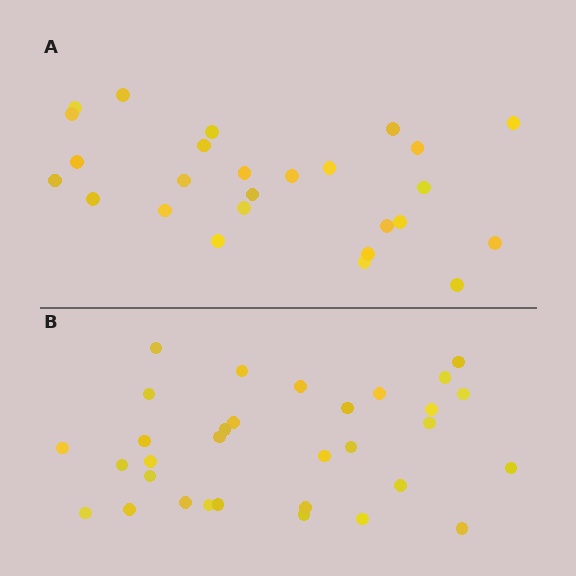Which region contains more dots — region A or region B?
Region B (the bottom region) has more dots.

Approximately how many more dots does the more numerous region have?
Region B has about 6 more dots than region A.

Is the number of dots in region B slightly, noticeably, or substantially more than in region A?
Region B has only slightly more — the two regions are fairly close. The ratio is roughly 1.2 to 1.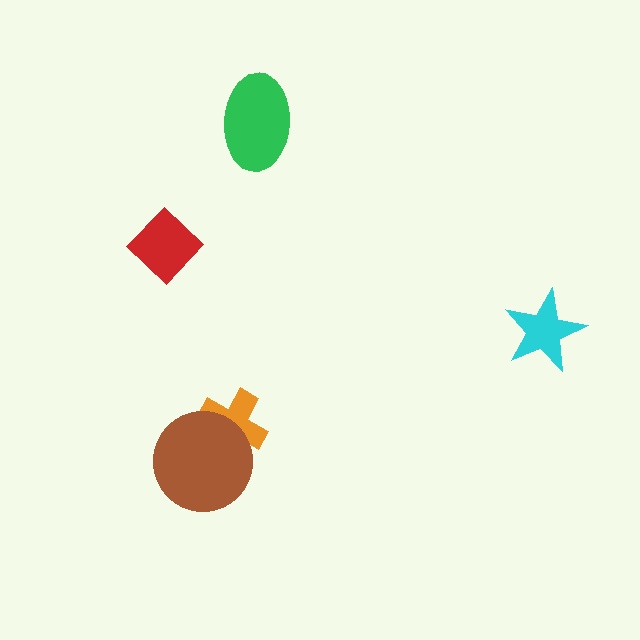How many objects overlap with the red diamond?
0 objects overlap with the red diamond.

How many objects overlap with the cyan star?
0 objects overlap with the cyan star.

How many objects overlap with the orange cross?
1 object overlaps with the orange cross.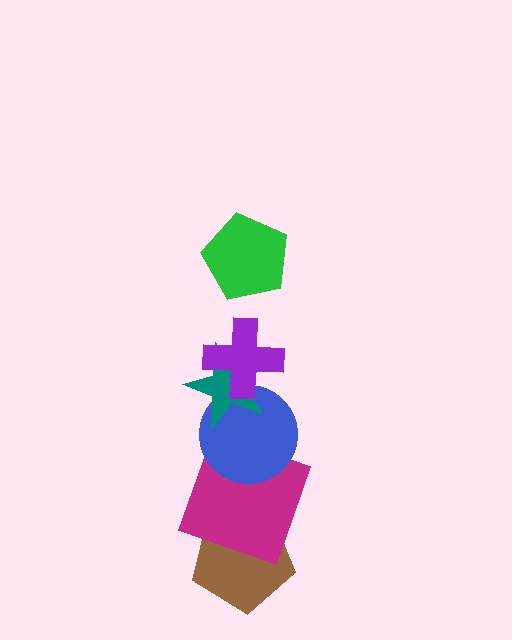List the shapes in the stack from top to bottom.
From top to bottom: the green pentagon, the purple cross, the teal star, the blue circle, the magenta square, the brown pentagon.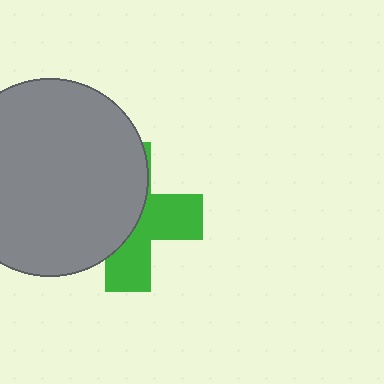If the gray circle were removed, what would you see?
You would see the complete green cross.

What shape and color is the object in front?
The object in front is a gray circle.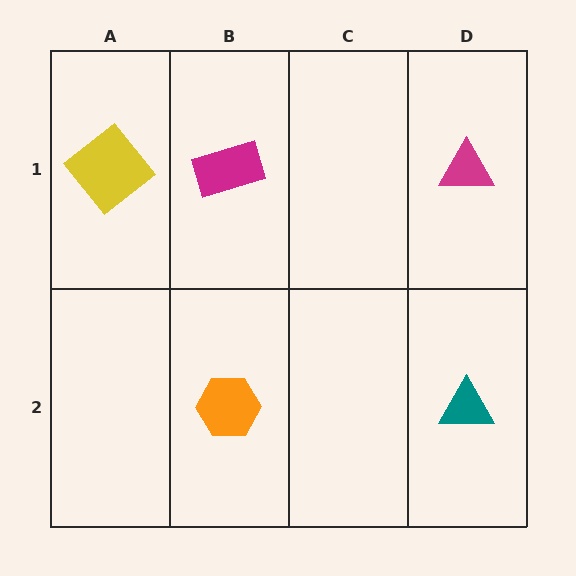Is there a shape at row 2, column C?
No, that cell is empty.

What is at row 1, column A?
A yellow diamond.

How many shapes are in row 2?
2 shapes.